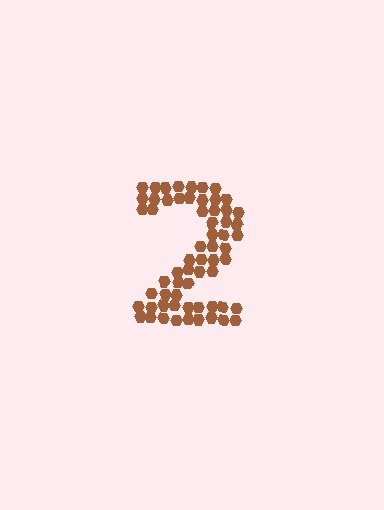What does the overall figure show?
The overall figure shows the digit 2.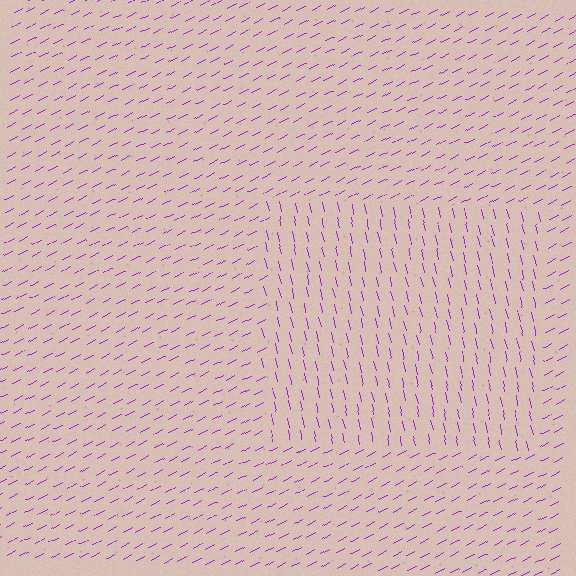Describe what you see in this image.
The image is filled with small purple line segments. A rectangle region in the image has lines oriented differently from the surrounding lines, creating a visible texture boundary.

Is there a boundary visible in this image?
Yes, there is a texture boundary formed by a change in line orientation.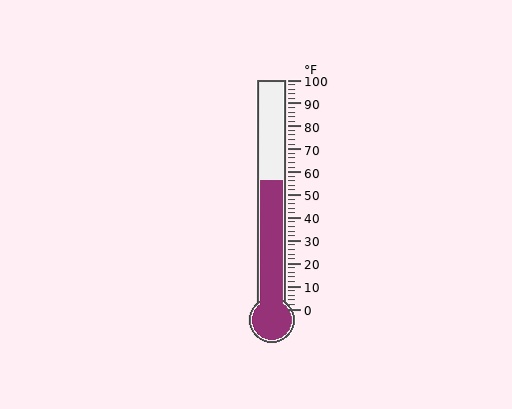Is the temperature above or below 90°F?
The temperature is below 90°F.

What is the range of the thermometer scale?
The thermometer scale ranges from 0°F to 100°F.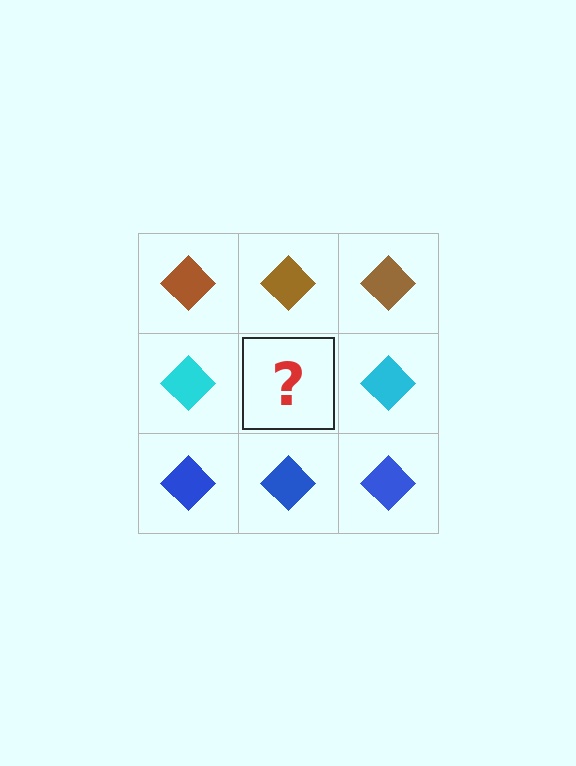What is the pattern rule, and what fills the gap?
The rule is that each row has a consistent color. The gap should be filled with a cyan diamond.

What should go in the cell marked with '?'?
The missing cell should contain a cyan diamond.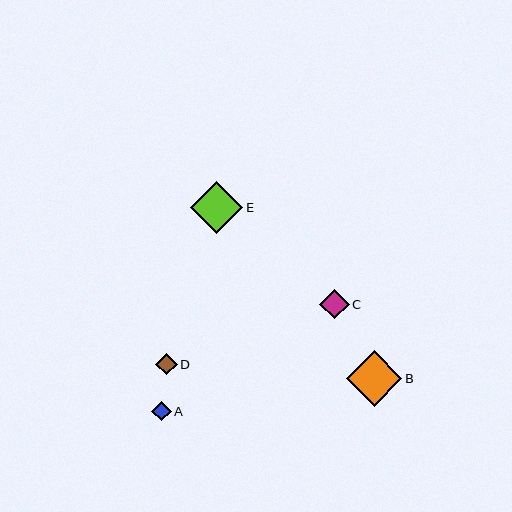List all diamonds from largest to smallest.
From largest to smallest: B, E, C, D, A.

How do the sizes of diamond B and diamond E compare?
Diamond B and diamond E are approximately the same size.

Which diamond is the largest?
Diamond B is the largest with a size of approximately 56 pixels.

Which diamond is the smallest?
Diamond A is the smallest with a size of approximately 20 pixels.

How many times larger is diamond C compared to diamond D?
Diamond C is approximately 1.4 times the size of diamond D.